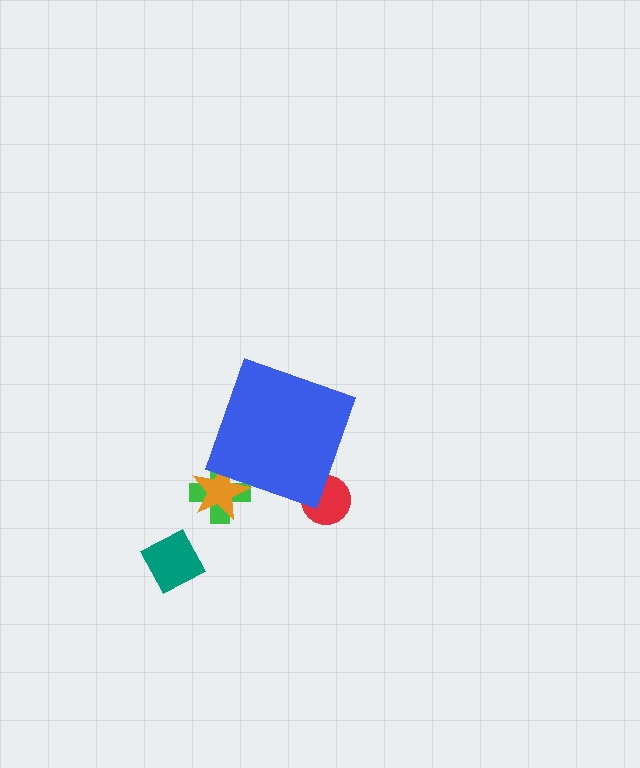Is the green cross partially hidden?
Yes, the green cross is partially hidden behind the blue diamond.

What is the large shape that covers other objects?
A blue diamond.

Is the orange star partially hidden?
Yes, the orange star is partially hidden behind the blue diamond.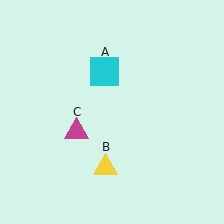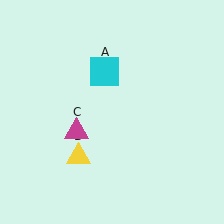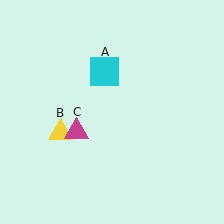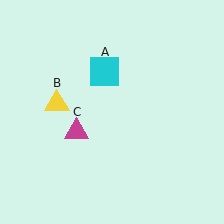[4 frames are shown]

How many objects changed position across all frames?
1 object changed position: yellow triangle (object B).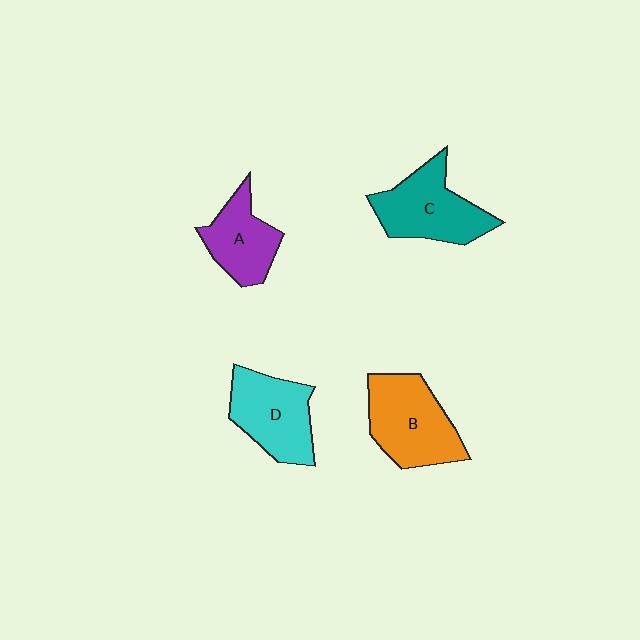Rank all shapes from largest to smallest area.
From largest to smallest: B (orange), C (teal), D (cyan), A (purple).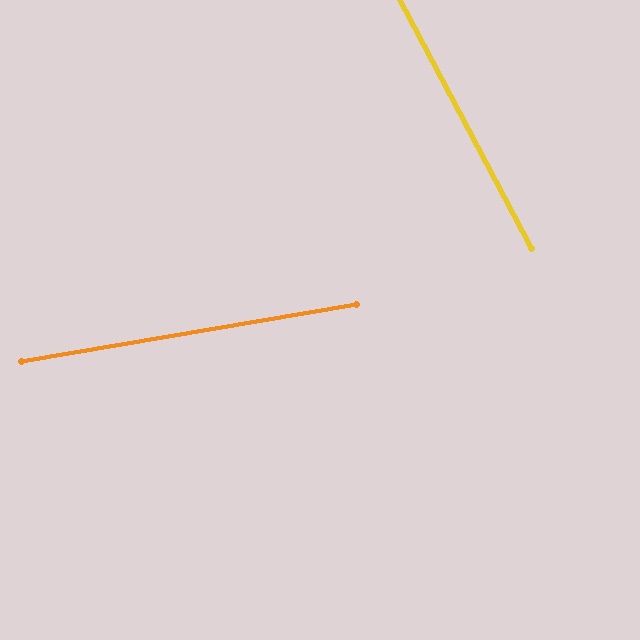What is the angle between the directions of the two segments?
Approximately 72 degrees.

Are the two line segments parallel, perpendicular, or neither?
Neither parallel nor perpendicular — they differ by about 72°.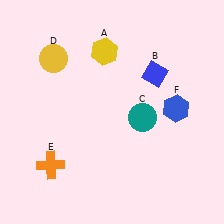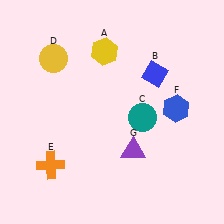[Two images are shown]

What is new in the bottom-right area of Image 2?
A purple triangle (G) was added in the bottom-right area of Image 2.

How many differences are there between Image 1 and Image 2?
There is 1 difference between the two images.